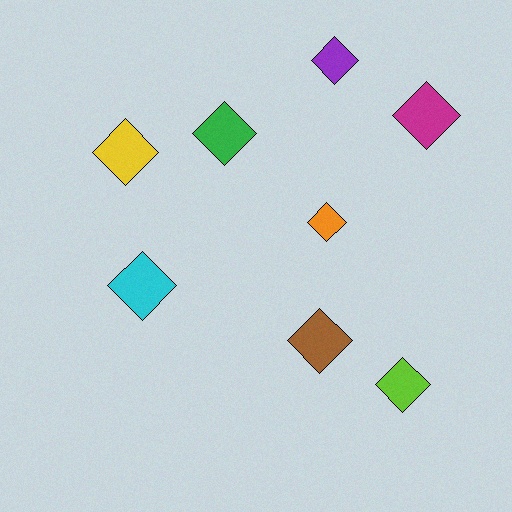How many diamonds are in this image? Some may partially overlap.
There are 8 diamonds.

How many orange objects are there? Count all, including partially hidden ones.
There is 1 orange object.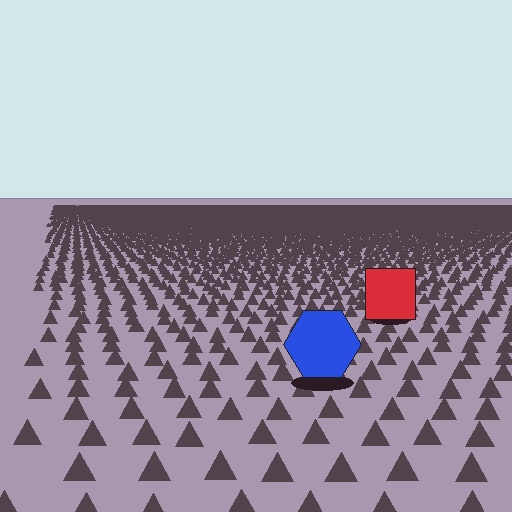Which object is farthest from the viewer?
The red square is farthest from the viewer. It appears smaller and the ground texture around it is denser.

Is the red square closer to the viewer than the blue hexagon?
No. The blue hexagon is closer — you can tell from the texture gradient: the ground texture is coarser near it.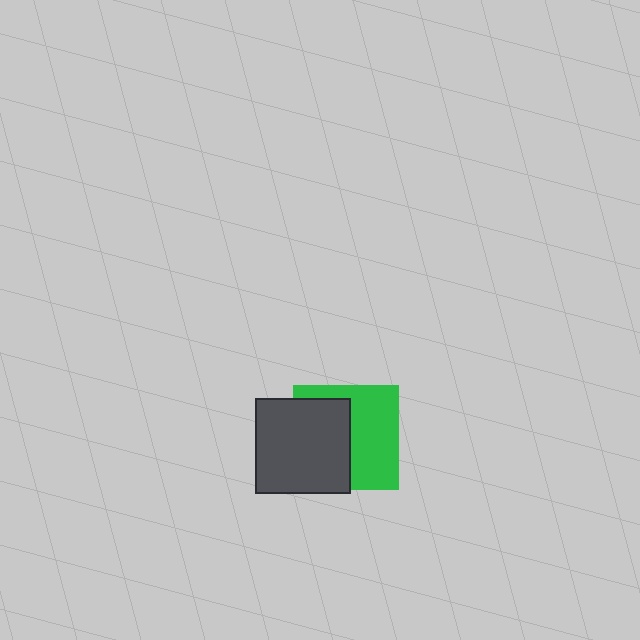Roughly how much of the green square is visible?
About half of it is visible (roughly 52%).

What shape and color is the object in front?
The object in front is a dark gray square.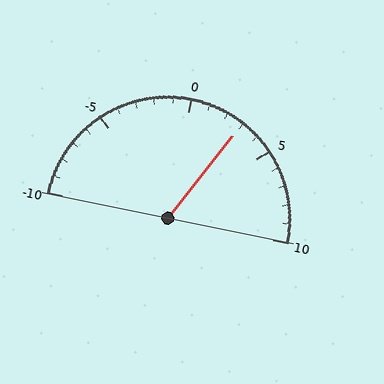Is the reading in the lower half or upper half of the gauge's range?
The reading is in the upper half of the range (-10 to 10).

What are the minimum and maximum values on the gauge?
The gauge ranges from -10 to 10.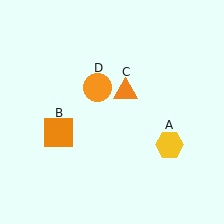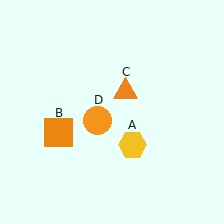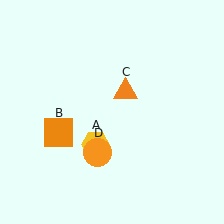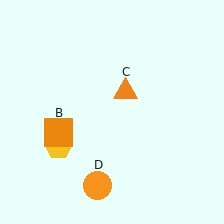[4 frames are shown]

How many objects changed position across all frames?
2 objects changed position: yellow hexagon (object A), orange circle (object D).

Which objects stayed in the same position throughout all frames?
Orange square (object B) and orange triangle (object C) remained stationary.